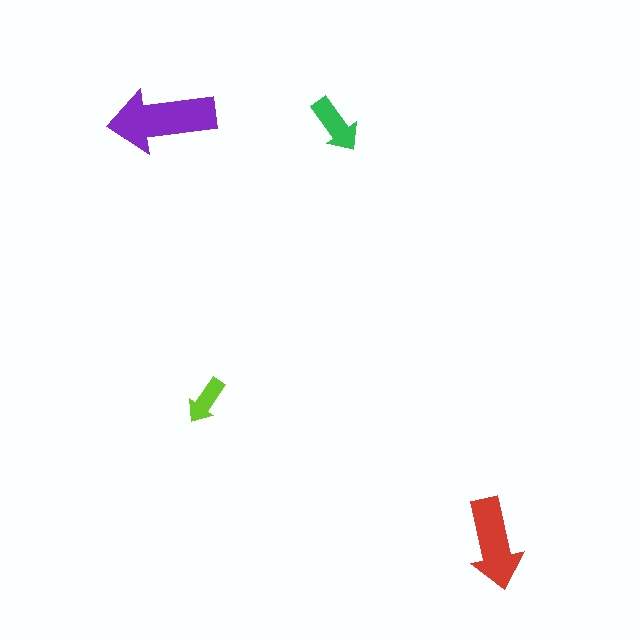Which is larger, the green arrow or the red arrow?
The red one.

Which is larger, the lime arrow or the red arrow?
The red one.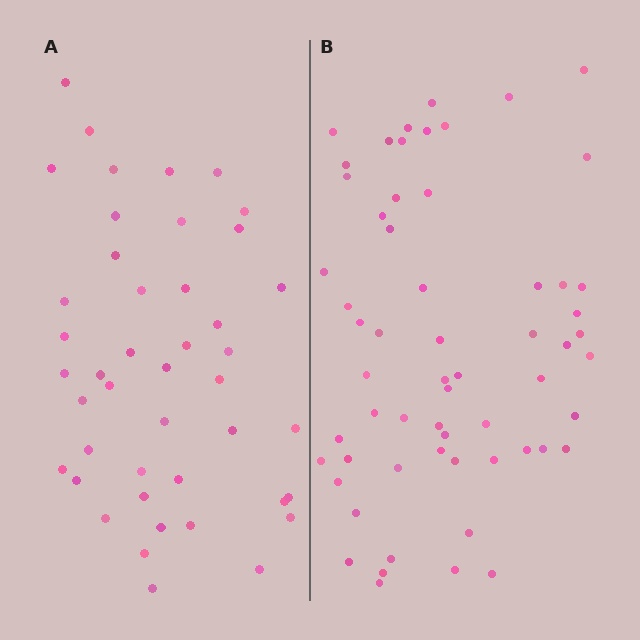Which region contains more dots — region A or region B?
Region B (the right region) has more dots.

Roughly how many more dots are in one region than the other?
Region B has approximately 15 more dots than region A.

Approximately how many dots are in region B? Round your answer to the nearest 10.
About 60 dots.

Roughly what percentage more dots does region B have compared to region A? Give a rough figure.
About 35% more.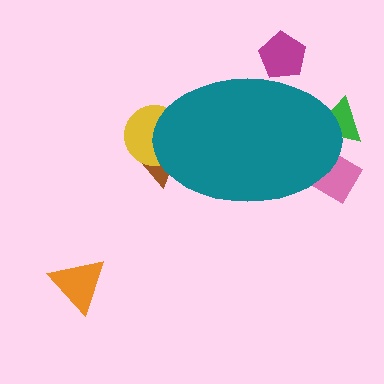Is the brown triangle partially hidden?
Yes, the brown triangle is partially hidden behind the teal ellipse.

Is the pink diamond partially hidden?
Yes, the pink diamond is partially hidden behind the teal ellipse.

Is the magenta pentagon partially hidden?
Yes, the magenta pentagon is partially hidden behind the teal ellipse.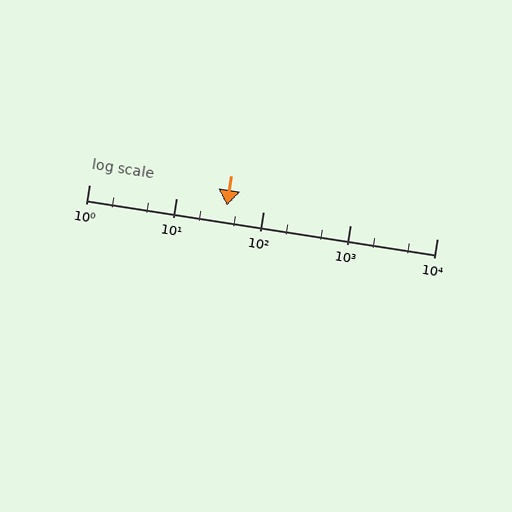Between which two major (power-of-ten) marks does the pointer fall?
The pointer is between 10 and 100.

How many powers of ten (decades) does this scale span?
The scale spans 4 decades, from 1 to 10000.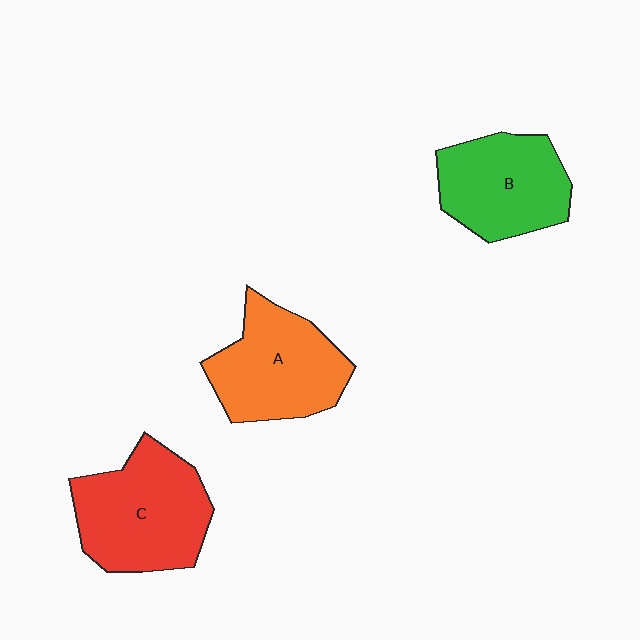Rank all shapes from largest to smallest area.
From largest to smallest: C (red), A (orange), B (green).